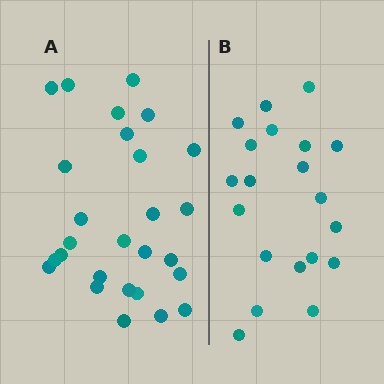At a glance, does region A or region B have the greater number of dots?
Region A (the left region) has more dots.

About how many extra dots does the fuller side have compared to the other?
Region A has roughly 8 or so more dots than region B.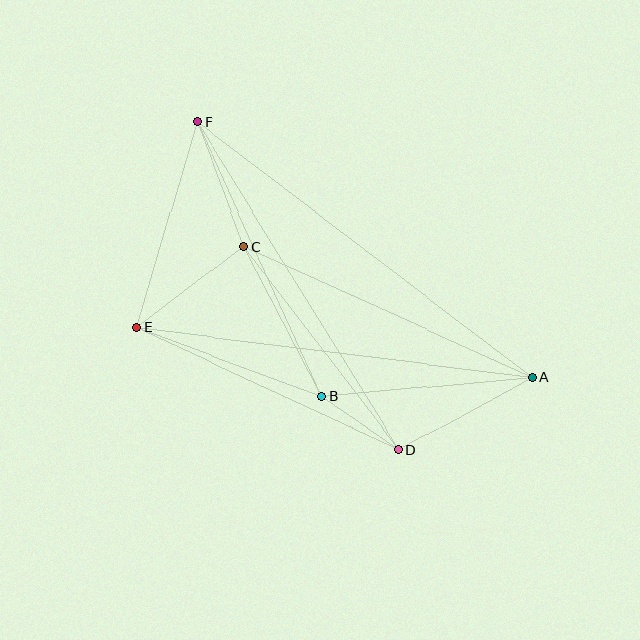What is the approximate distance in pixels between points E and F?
The distance between E and F is approximately 214 pixels.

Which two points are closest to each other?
Points B and D are closest to each other.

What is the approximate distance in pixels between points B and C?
The distance between B and C is approximately 169 pixels.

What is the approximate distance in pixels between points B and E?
The distance between B and E is approximately 197 pixels.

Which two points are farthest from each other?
Points A and F are farthest from each other.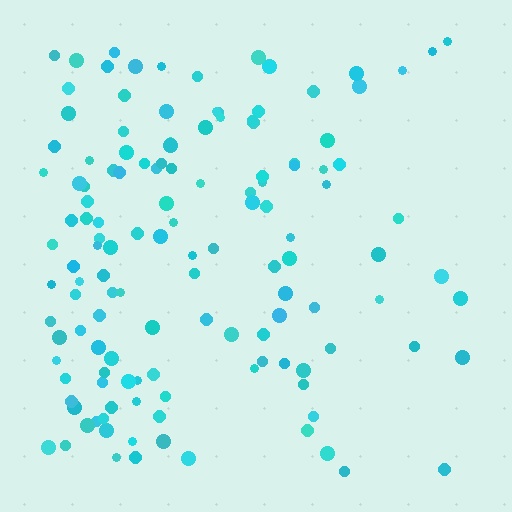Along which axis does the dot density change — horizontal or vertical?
Horizontal.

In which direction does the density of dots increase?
From right to left, with the left side densest.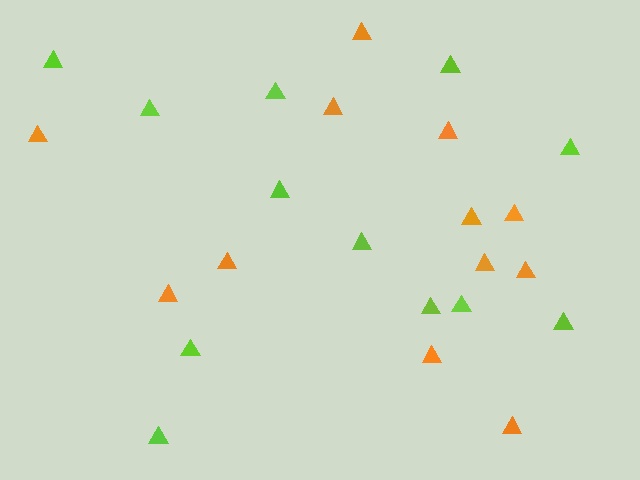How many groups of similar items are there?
There are 2 groups: one group of orange triangles (12) and one group of lime triangles (12).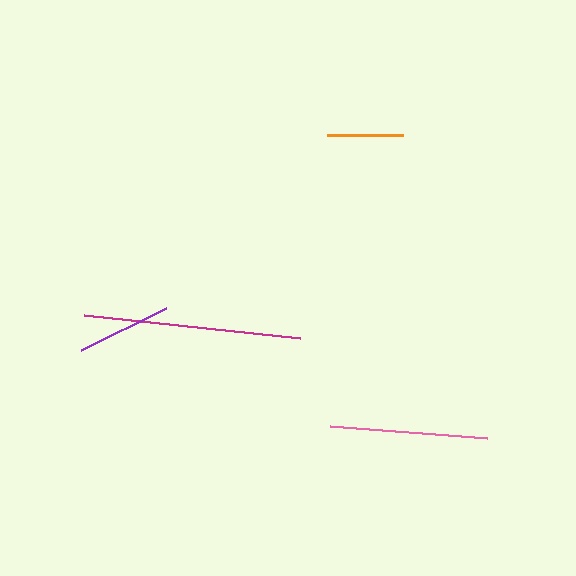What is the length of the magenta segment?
The magenta segment is approximately 217 pixels long.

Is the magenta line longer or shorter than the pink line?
The magenta line is longer than the pink line.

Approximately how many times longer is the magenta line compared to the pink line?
The magenta line is approximately 1.4 times the length of the pink line.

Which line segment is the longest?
The magenta line is the longest at approximately 217 pixels.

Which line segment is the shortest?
The orange line is the shortest at approximately 76 pixels.